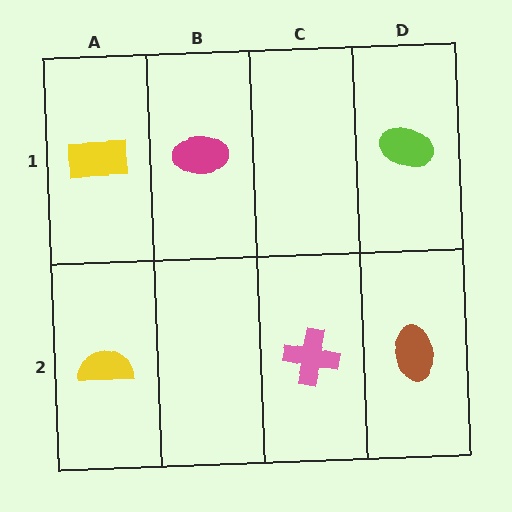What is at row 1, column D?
A lime ellipse.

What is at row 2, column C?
A pink cross.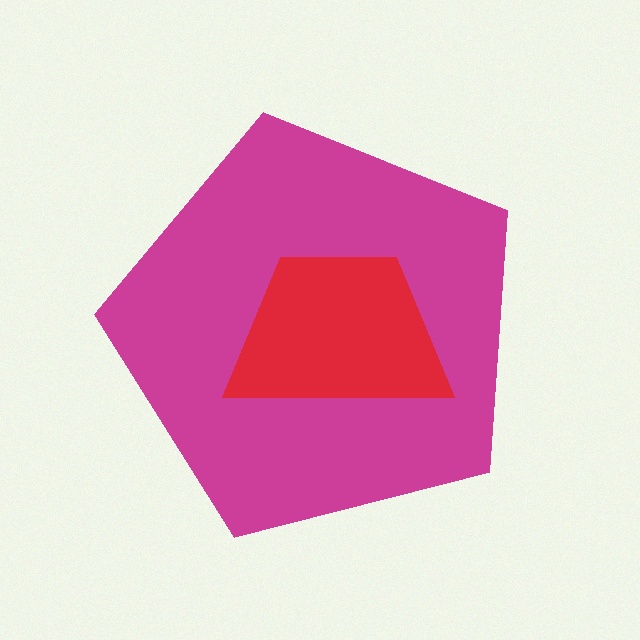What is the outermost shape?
The magenta pentagon.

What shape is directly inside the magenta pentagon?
The red trapezoid.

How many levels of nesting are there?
2.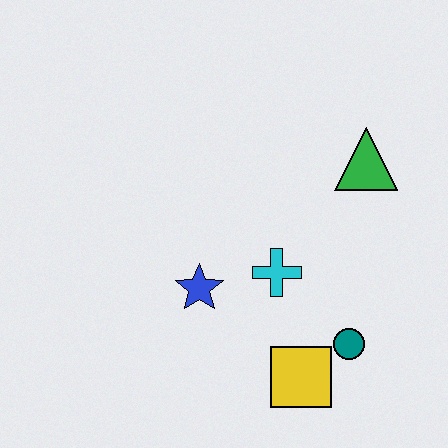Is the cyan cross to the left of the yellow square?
Yes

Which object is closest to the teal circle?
The yellow square is closest to the teal circle.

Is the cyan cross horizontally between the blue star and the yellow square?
Yes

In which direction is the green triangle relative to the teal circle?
The green triangle is above the teal circle.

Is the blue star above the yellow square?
Yes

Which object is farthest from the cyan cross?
The green triangle is farthest from the cyan cross.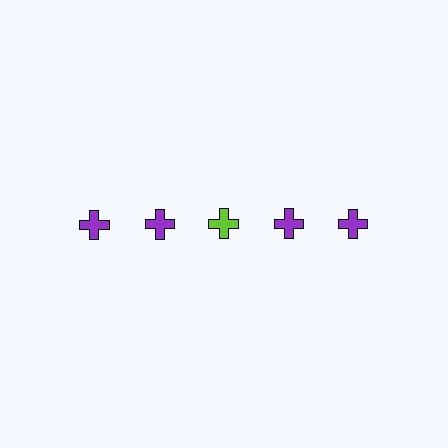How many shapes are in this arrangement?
There are 5 shapes arranged in a grid pattern.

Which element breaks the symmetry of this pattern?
The lime cross in the top row, center column breaks the symmetry. All other shapes are purple crosses.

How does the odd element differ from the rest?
It has a different color: lime instead of purple.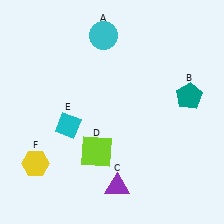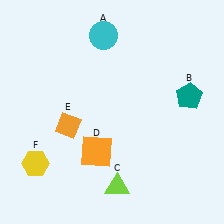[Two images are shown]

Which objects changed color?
C changed from purple to lime. D changed from lime to orange. E changed from cyan to orange.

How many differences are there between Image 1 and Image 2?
There are 3 differences between the two images.